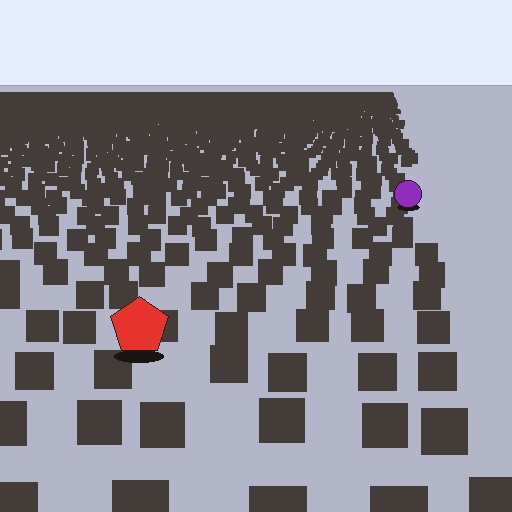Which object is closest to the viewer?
The red pentagon is closest. The texture marks near it are larger and more spread out.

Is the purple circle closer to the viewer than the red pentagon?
No. The red pentagon is closer — you can tell from the texture gradient: the ground texture is coarser near it.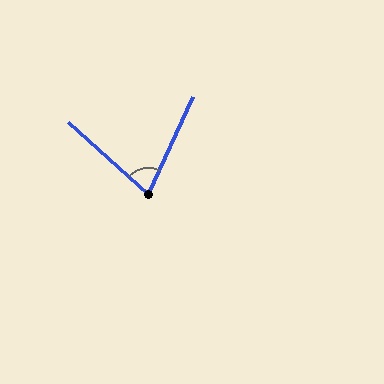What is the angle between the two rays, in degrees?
Approximately 72 degrees.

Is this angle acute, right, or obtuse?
It is acute.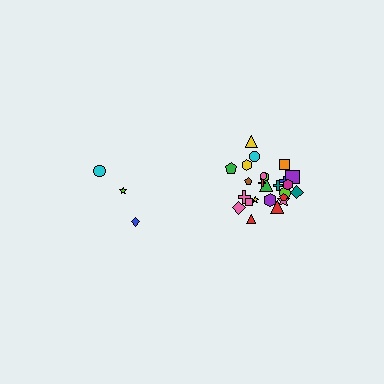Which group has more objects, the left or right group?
The right group.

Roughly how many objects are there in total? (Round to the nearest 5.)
Roughly 30 objects in total.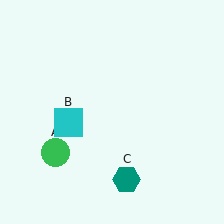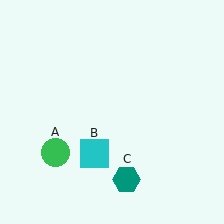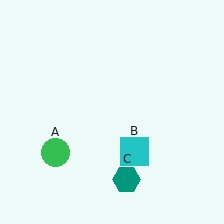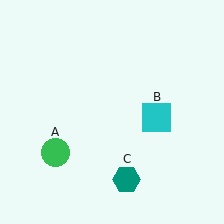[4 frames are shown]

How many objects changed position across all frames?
1 object changed position: cyan square (object B).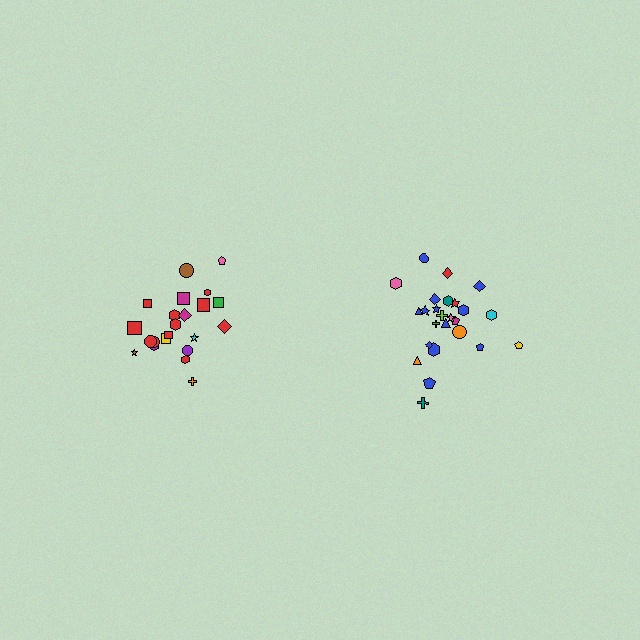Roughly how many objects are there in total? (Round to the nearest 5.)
Roughly 45 objects in total.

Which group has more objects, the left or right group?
The right group.